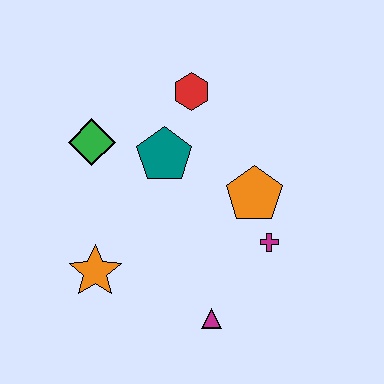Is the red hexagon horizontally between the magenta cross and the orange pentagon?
No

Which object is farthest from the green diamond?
The magenta triangle is farthest from the green diamond.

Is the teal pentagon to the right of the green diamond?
Yes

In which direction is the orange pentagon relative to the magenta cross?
The orange pentagon is above the magenta cross.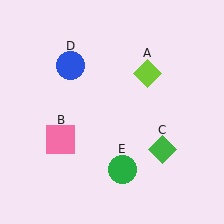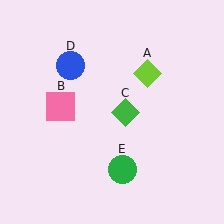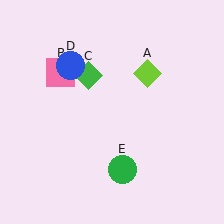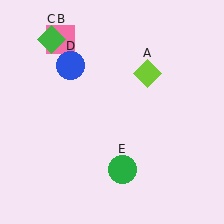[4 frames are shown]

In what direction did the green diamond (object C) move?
The green diamond (object C) moved up and to the left.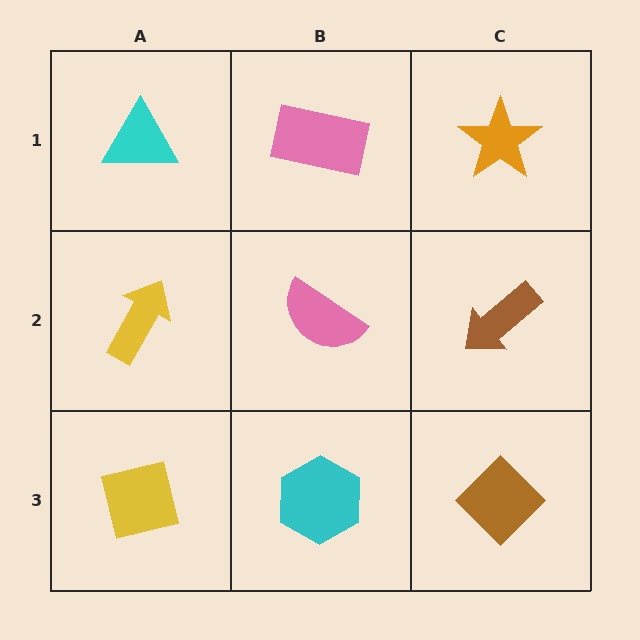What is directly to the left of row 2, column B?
A yellow arrow.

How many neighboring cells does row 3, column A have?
2.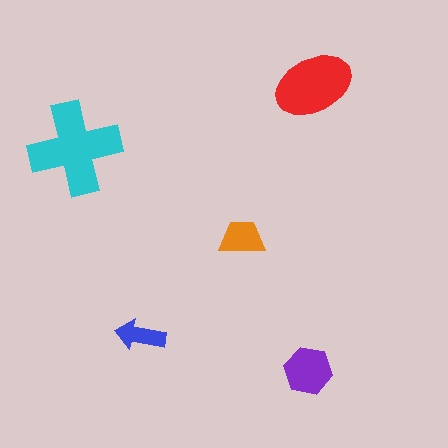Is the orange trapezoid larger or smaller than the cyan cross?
Smaller.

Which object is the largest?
The cyan cross.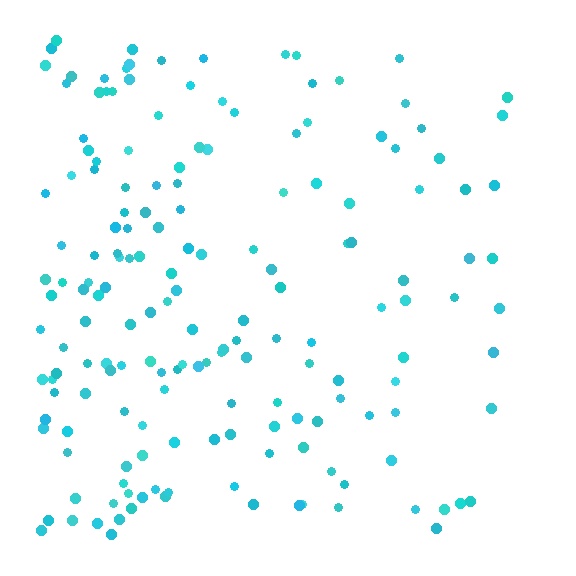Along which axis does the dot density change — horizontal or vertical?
Horizontal.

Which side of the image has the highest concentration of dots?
The left.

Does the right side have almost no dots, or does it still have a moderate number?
Still a moderate number, just noticeably fewer than the left.